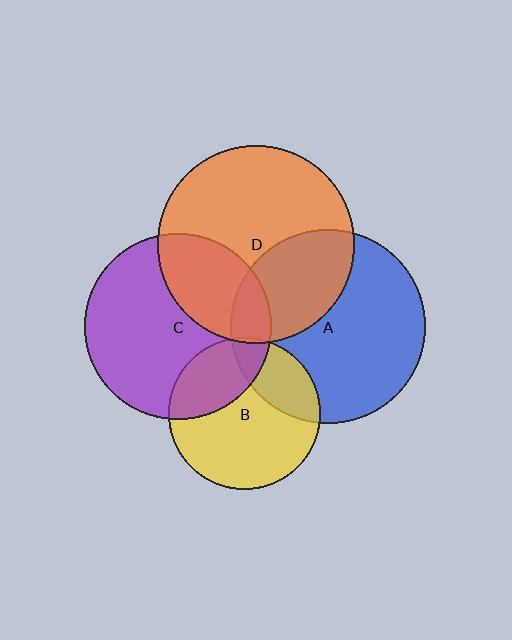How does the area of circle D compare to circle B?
Approximately 1.7 times.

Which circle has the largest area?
Circle D (orange).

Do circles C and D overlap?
Yes.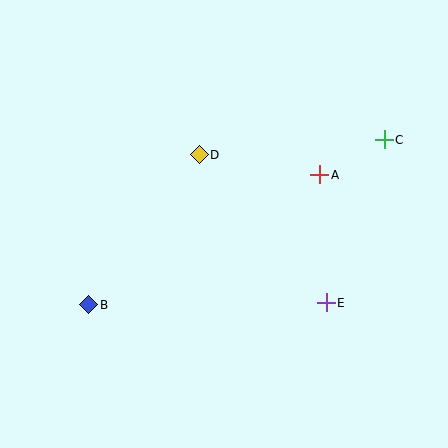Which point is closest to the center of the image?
Point D at (199, 155) is closest to the center.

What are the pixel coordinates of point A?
Point A is at (320, 175).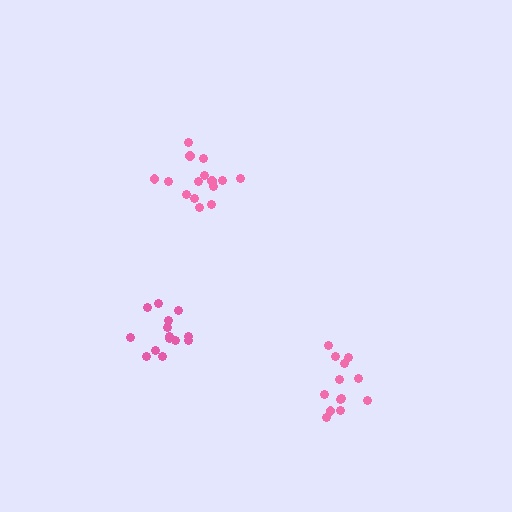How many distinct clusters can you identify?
There are 3 distinct clusters.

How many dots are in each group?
Group 1: 15 dots, Group 2: 13 dots, Group 3: 14 dots (42 total).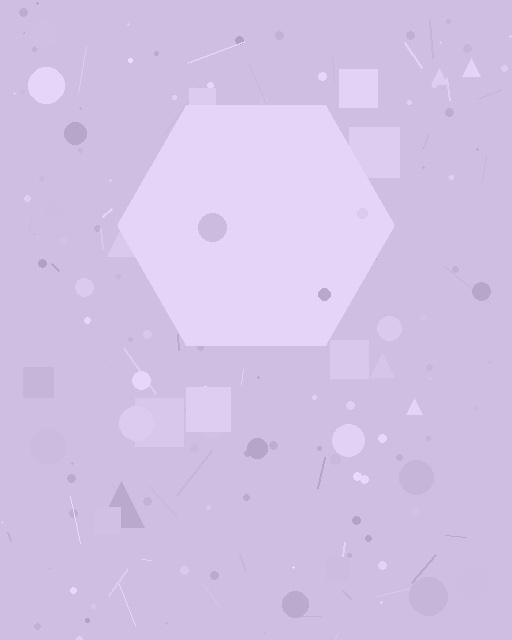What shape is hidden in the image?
A hexagon is hidden in the image.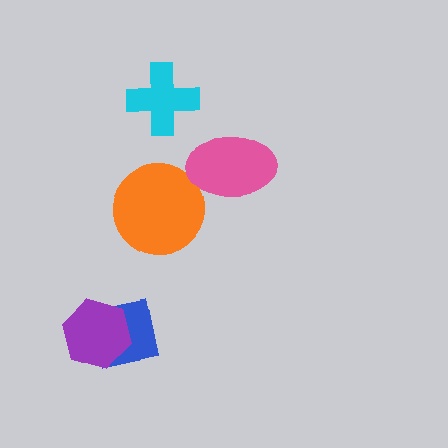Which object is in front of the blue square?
The purple hexagon is in front of the blue square.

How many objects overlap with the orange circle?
0 objects overlap with the orange circle.